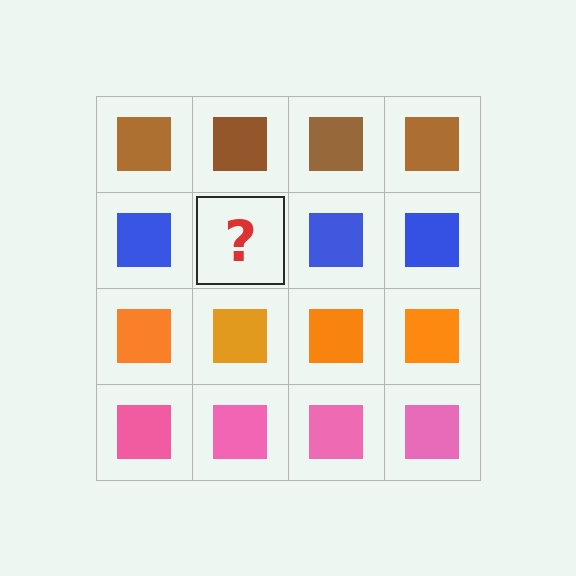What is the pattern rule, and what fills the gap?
The rule is that each row has a consistent color. The gap should be filled with a blue square.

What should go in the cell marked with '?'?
The missing cell should contain a blue square.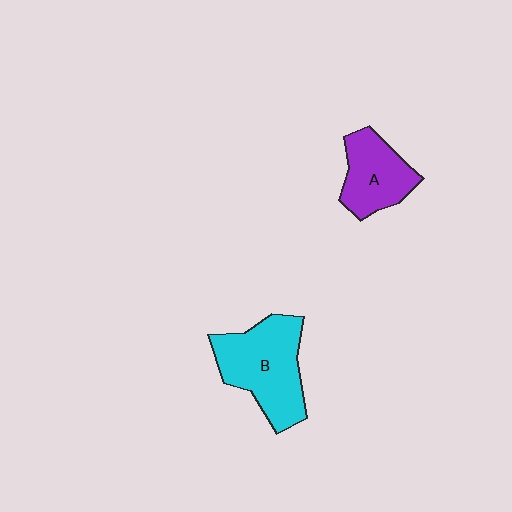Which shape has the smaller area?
Shape A (purple).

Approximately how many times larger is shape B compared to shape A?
Approximately 1.5 times.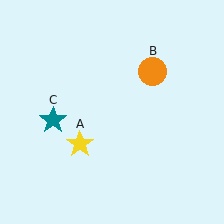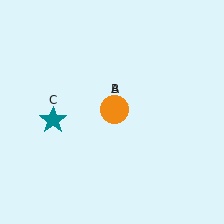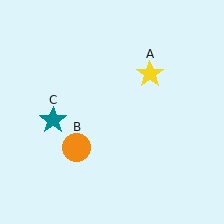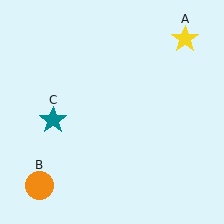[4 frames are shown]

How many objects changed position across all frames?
2 objects changed position: yellow star (object A), orange circle (object B).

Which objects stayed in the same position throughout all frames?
Teal star (object C) remained stationary.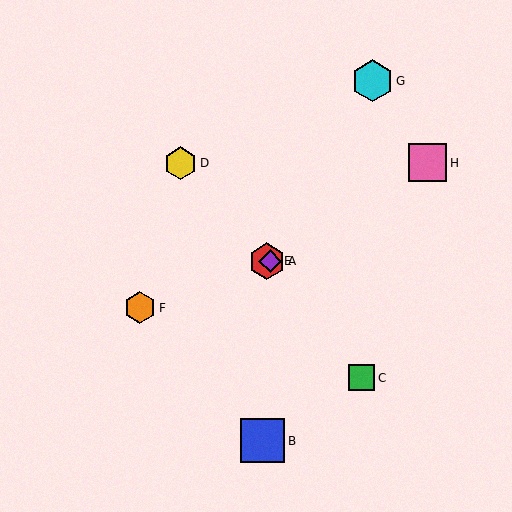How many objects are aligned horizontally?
2 objects (A, E) are aligned horizontally.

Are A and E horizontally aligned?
Yes, both are at y≈261.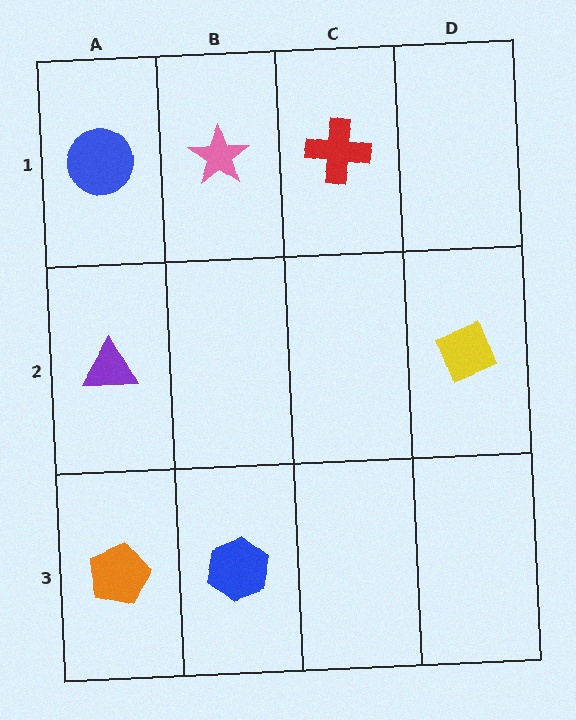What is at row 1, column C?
A red cross.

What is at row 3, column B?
A blue hexagon.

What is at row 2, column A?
A purple triangle.